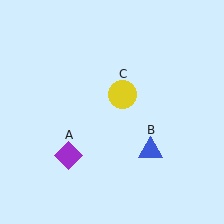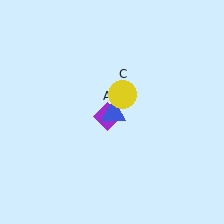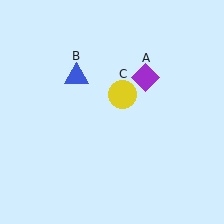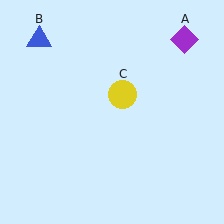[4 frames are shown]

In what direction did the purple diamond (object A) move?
The purple diamond (object A) moved up and to the right.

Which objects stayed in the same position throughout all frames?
Yellow circle (object C) remained stationary.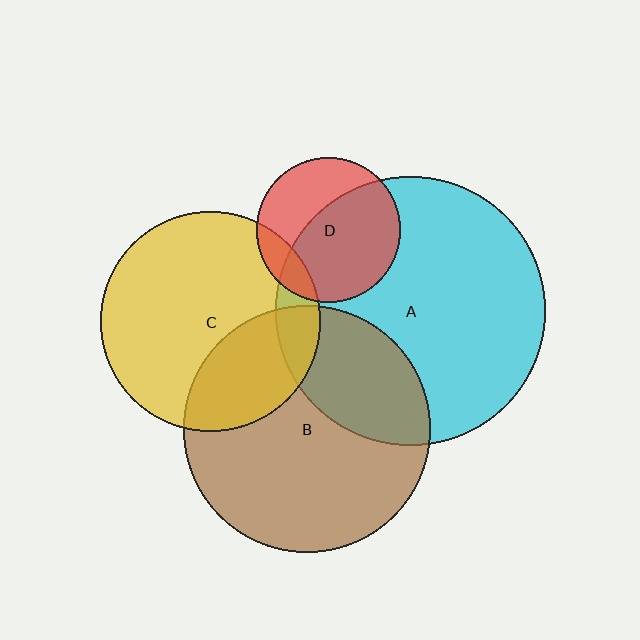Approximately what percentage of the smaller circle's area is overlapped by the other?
Approximately 60%.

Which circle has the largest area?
Circle A (cyan).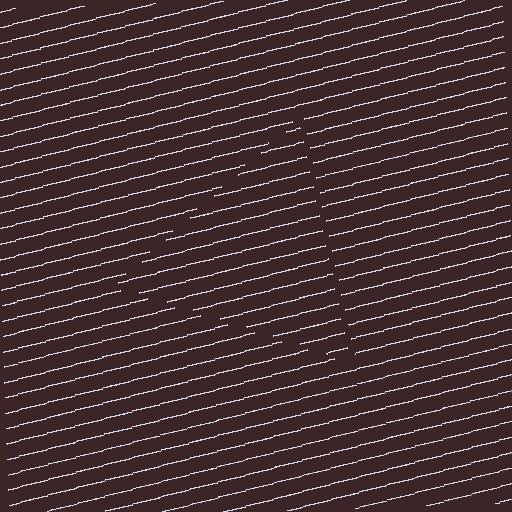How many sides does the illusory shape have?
3 sides — the line-ends trace a triangle.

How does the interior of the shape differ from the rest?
The interior of the shape contains the same grating, shifted by half a period — the contour is defined by the phase discontinuity where line-ends from the inner and outer gratings abut.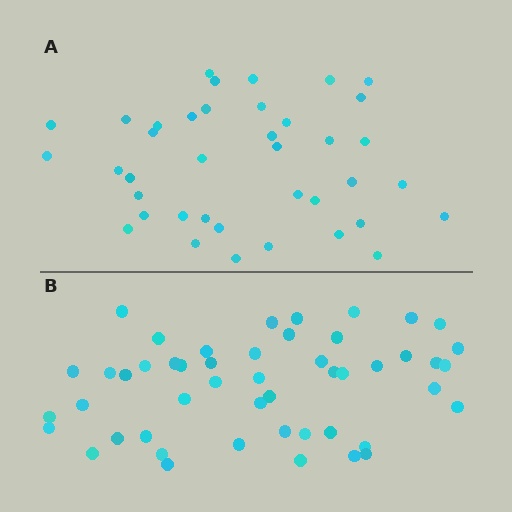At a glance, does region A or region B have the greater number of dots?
Region B (the bottom region) has more dots.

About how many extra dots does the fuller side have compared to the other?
Region B has roughly 10 or so more dots than region A.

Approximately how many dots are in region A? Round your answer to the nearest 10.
About 40 dots. (The exact count is 39, which rounds to 40.)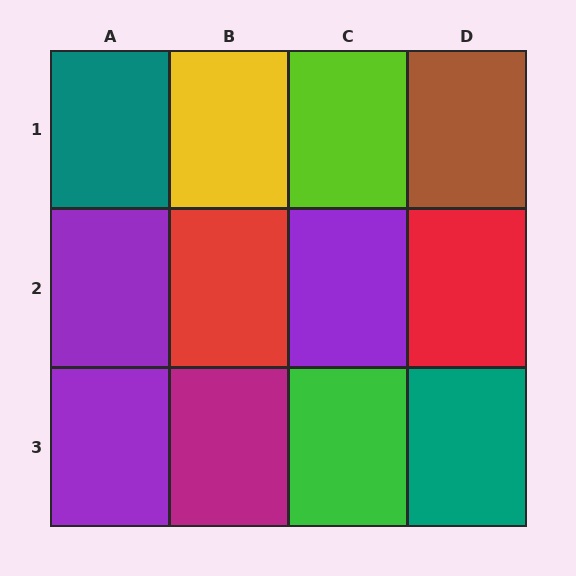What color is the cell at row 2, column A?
Purple.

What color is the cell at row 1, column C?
Lime.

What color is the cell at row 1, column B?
Yellow.